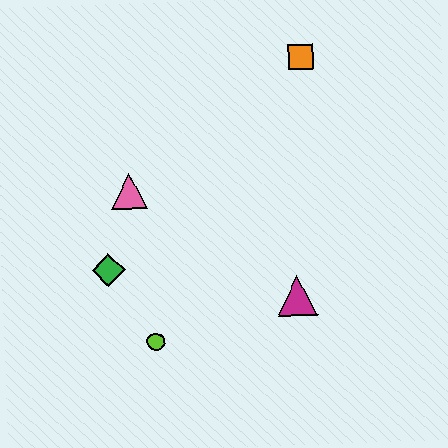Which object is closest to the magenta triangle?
The lime circle is closest to the magenta triangle.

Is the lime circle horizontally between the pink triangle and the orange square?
Yes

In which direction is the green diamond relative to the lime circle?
The green diamond is above the lime circle.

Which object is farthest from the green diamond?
The orange square is farthest from the green diamond.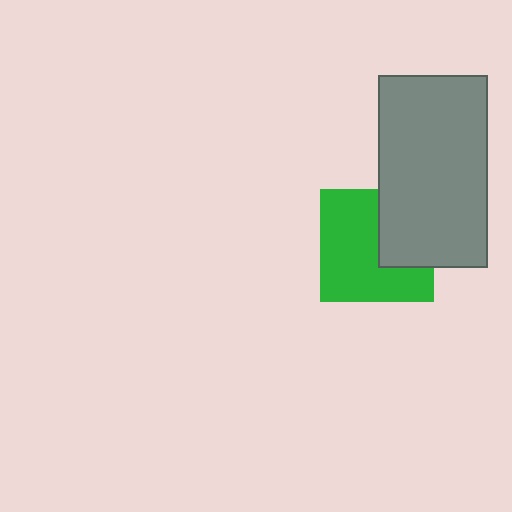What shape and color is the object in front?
The object in front is a gray rectangle.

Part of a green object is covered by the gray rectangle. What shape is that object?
It is a square.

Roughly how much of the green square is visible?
Most of it is visible (roughly 66%).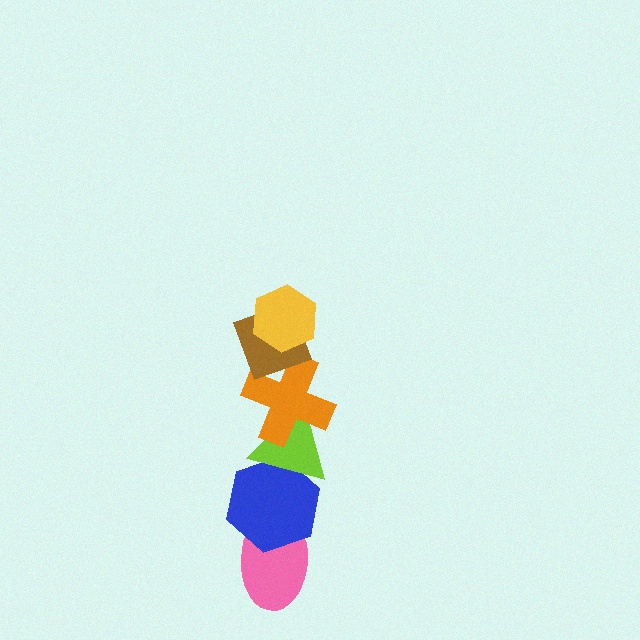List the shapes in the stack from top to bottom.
From top to bottom: the yellow hexagon, the brown diamond, the orange cross, the lime triangle, the blue hexagon, the pink ellipse.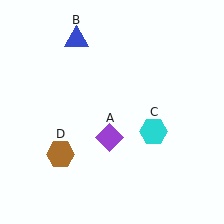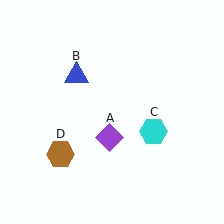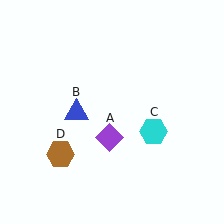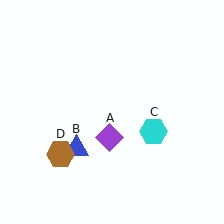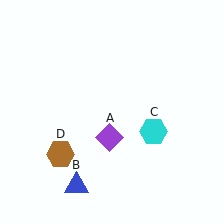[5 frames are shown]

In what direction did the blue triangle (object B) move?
The blue triangle (object B) moved down.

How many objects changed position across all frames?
1 object changed position: blue triangle (object B).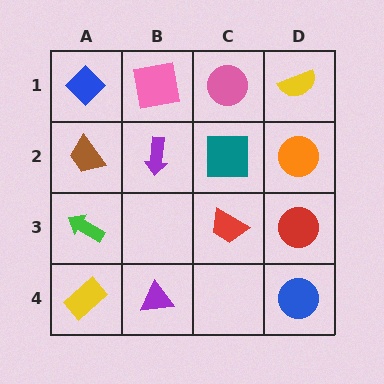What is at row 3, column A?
A green arrow.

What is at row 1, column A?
A blue diamond.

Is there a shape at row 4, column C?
No, that cell is empty.